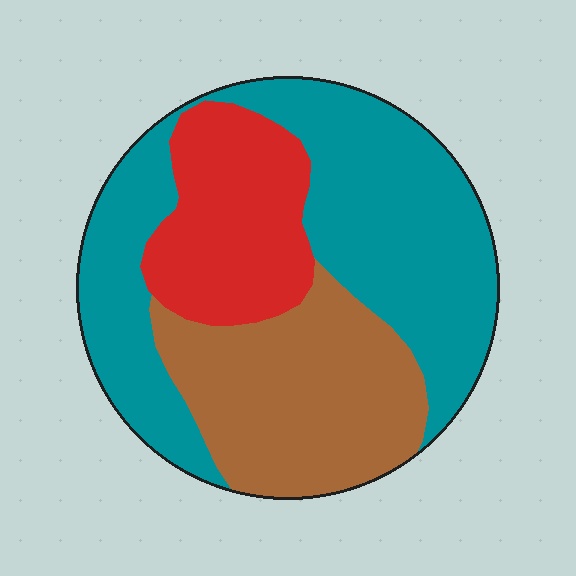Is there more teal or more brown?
Teal.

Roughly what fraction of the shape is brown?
Brown covers 30% of the shape.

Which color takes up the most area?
Teal, at roughly 50%.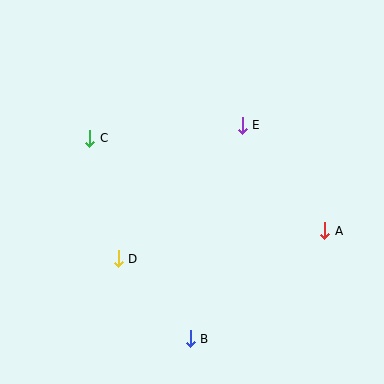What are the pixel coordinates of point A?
Point A is at (325, 231).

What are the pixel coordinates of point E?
Point E is at (242, 125).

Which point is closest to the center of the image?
Point E at (242, 125) is closest to the center.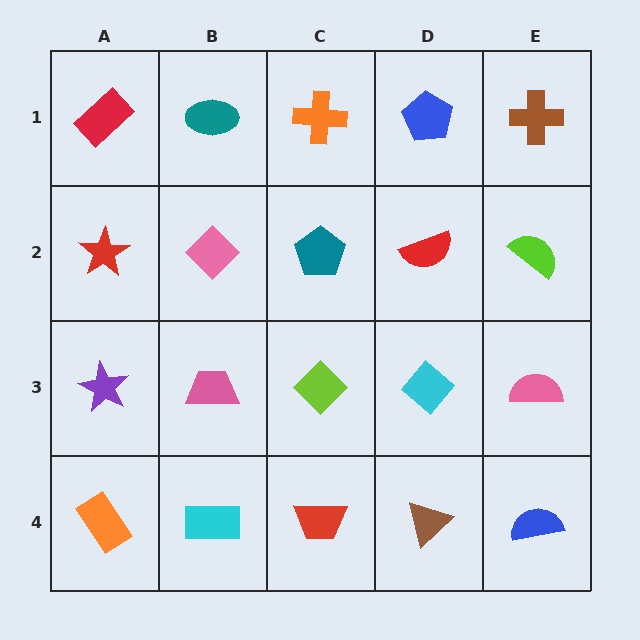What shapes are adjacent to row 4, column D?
A cyan diamond (row 3, column D), a red trapezoid (row 4, column C), a blue semicircle (row 4, column E).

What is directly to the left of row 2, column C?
A pink diamond.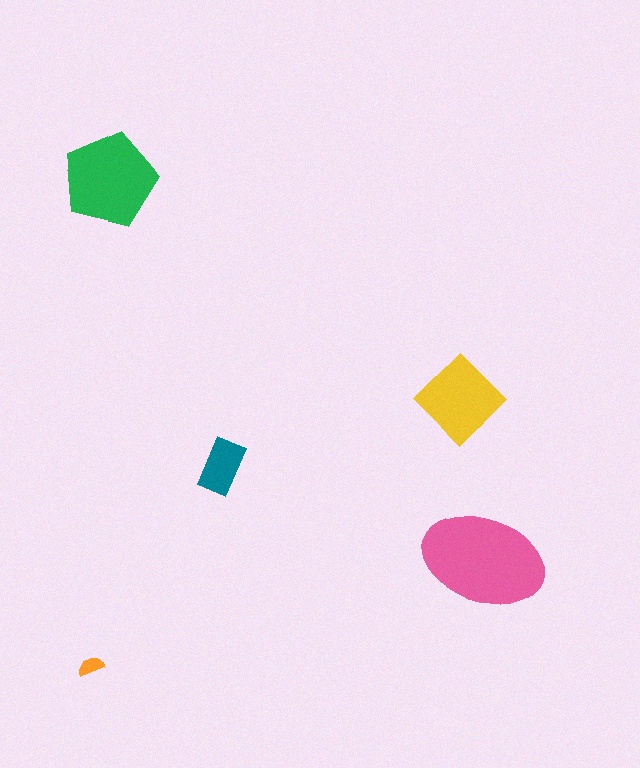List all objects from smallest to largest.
The orange semicircle, the teal rectangle, the yellow diamond, the green pentagon, the pink ellipse.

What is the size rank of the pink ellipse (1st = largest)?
1st.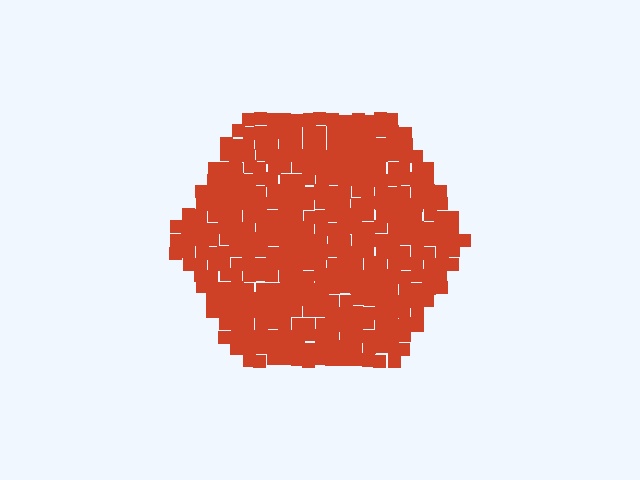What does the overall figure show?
The overall figure shows a hexagon.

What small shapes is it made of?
It is made of small squares.